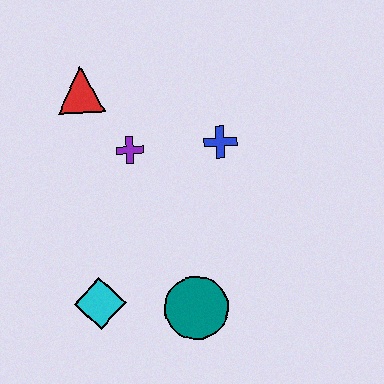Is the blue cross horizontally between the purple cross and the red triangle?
No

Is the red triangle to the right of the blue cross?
No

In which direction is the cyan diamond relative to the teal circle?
The cyan diamond is to the left of the teal circle.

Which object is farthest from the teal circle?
The red triangle is farthest from the teal circle.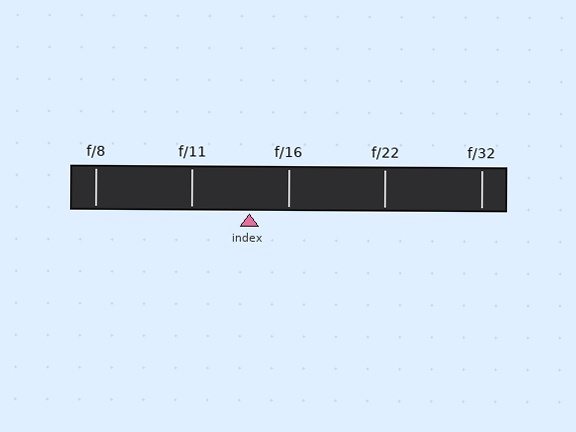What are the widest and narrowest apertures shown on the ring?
The widest aperture shown is f/8 and the narrowest is f/32.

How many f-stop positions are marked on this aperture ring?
There are 5 f-stop positions marked.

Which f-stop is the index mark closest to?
The index mark is closest to f/16.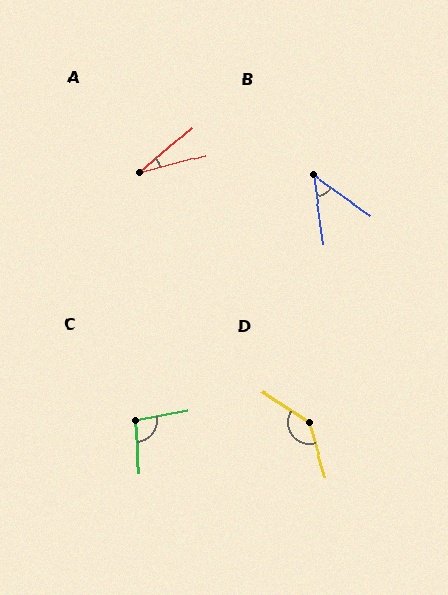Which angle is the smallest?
A, at approximately 26 degrees.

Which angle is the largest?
D, at approximately 140 degrees.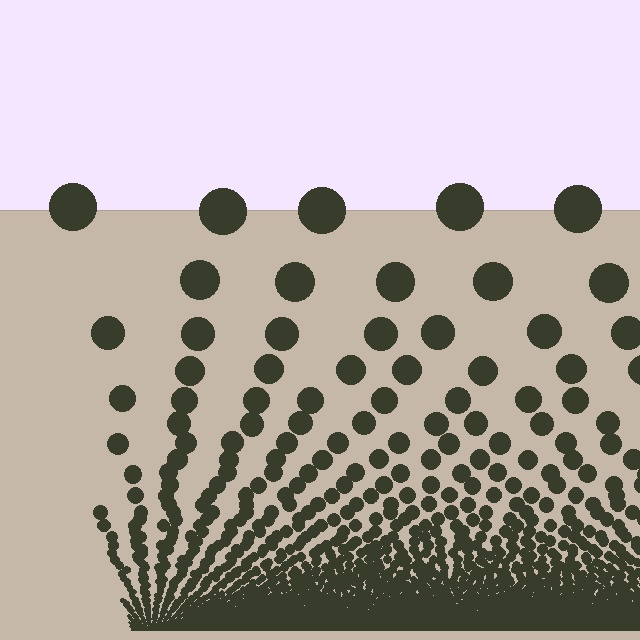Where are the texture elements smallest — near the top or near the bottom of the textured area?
Near the bottom.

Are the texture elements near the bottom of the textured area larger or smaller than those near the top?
Smaller. The gradient is inverted — elements near the bottom are smaller and denser.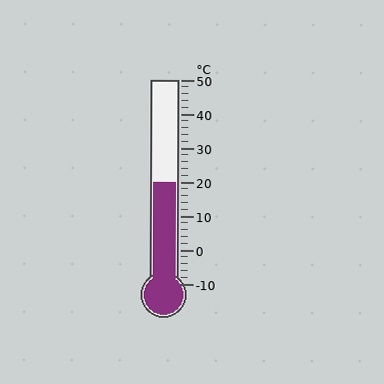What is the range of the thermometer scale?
The thermometer scale ranges from -10°C to 50°C.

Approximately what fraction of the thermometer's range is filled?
The thermometer is filled to approximately 50% of its range.